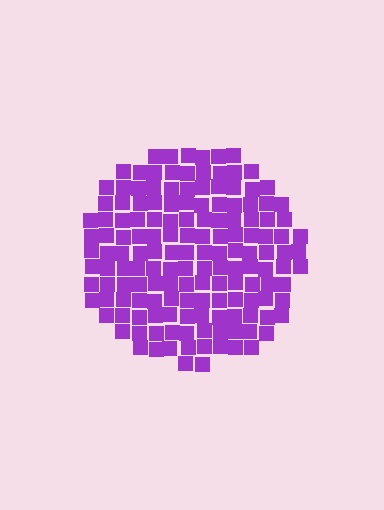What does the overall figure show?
The overall figure shows a circle.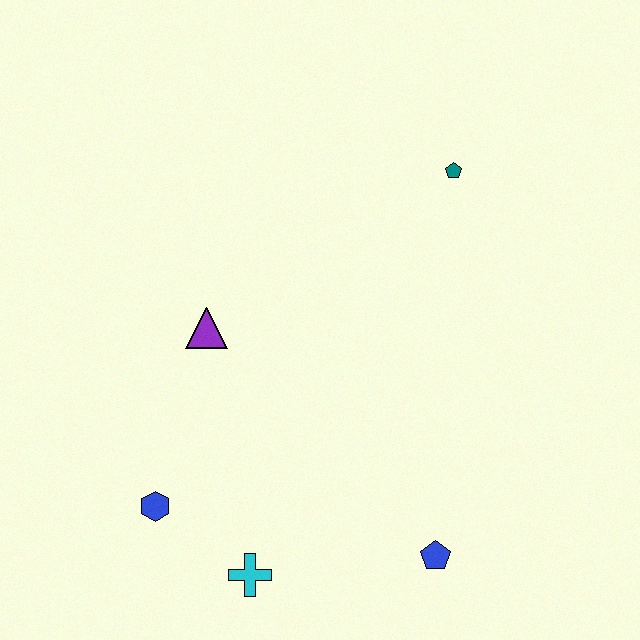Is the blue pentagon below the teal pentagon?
Yes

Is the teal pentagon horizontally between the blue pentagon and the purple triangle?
No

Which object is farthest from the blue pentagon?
The teal pentagon is farthest from the blue pentagon.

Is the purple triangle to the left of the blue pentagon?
Yes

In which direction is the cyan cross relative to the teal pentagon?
The cyan cross is below the teal pentagon.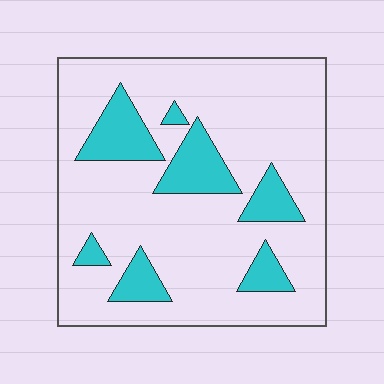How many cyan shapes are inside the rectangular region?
7.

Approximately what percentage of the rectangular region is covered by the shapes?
Approximately 20%.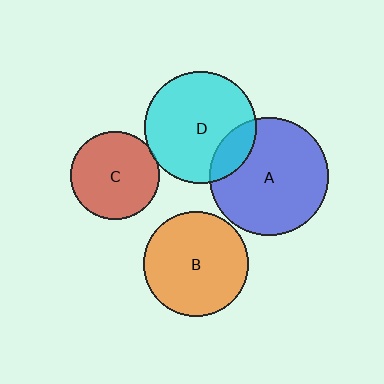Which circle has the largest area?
Circle A (blue).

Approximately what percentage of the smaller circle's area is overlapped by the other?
Approximately 5%.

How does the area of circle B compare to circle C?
Approximately 1.4 times.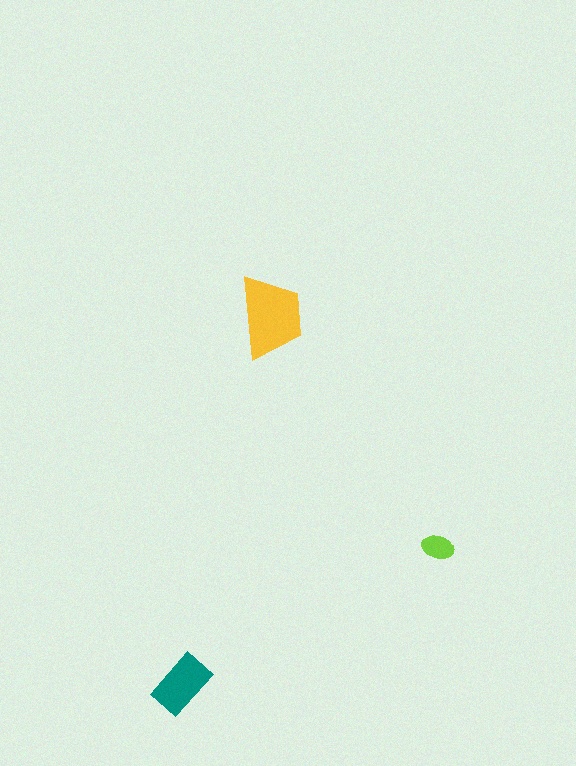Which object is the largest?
The yellow trapezoid.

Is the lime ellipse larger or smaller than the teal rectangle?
Smaller.